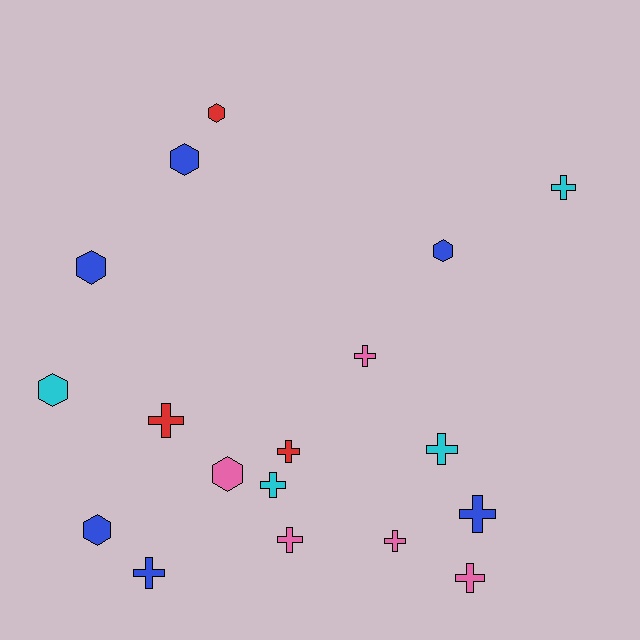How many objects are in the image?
There are 18 objects.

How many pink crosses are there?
There are 4 pink crosses.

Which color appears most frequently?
Blue, with 6 objects.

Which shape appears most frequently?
Cross, with 11 objects.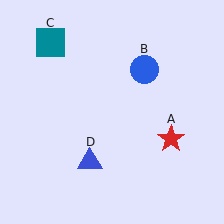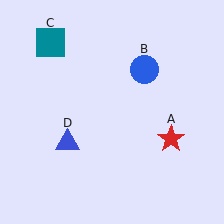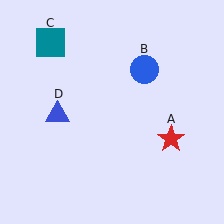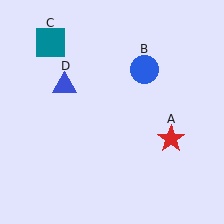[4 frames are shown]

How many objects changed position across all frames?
1 object changed position: blue triangle (object D).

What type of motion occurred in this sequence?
The blue triangle (object D) rotated clockwise around the center of the scene.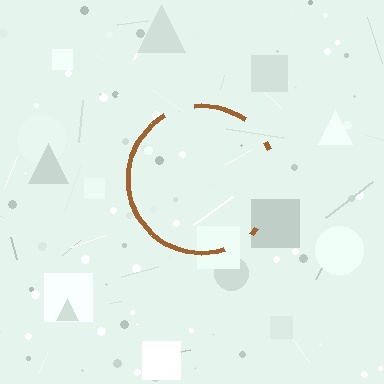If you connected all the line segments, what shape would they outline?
They would outline a circle.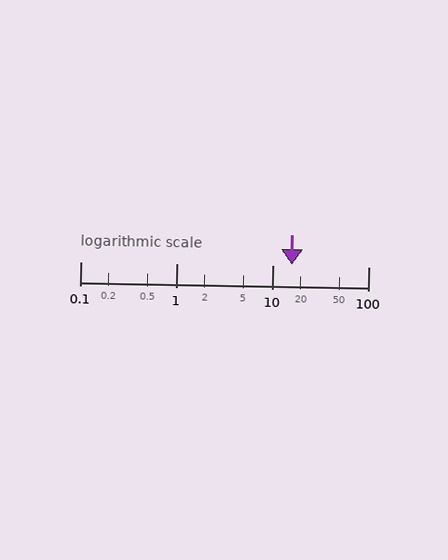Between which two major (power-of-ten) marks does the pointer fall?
The pointer is between 10 and 100.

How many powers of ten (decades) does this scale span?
The scale spans 3 decades, from 0.1 to 100.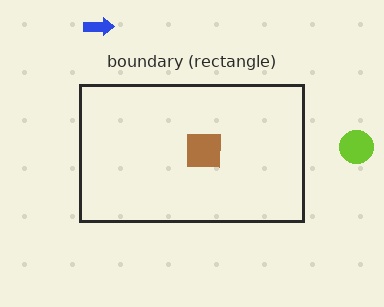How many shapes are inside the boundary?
1 inside, 2 outside.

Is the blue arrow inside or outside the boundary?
Outside.